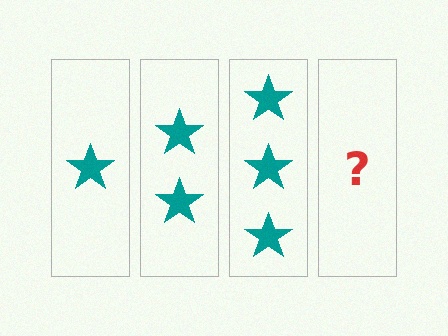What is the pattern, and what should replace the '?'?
The pattern is that each step adds one more star. The '?' should be 4 stars.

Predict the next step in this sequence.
The next step is 4 stars.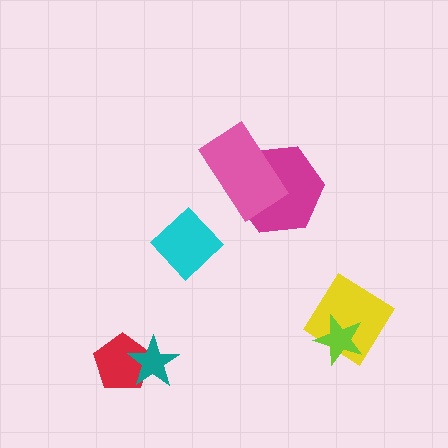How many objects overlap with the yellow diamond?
1 object overlaps with the yellow diamond.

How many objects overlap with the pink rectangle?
1 object overlaps with the pink rectangle.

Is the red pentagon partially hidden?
Yes, it is partially covered by another shape.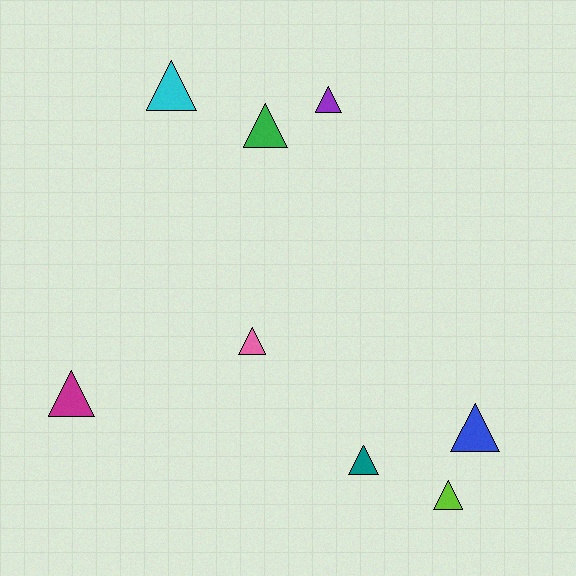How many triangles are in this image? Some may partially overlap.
There are 8 triangles.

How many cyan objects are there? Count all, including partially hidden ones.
There is 1 cyan object.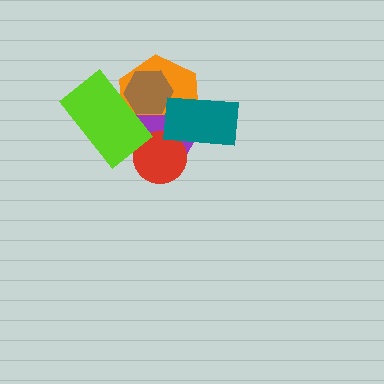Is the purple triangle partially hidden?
Yes, it is partially covered by another shape.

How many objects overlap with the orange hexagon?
5 objects overlap with the orange hexagon.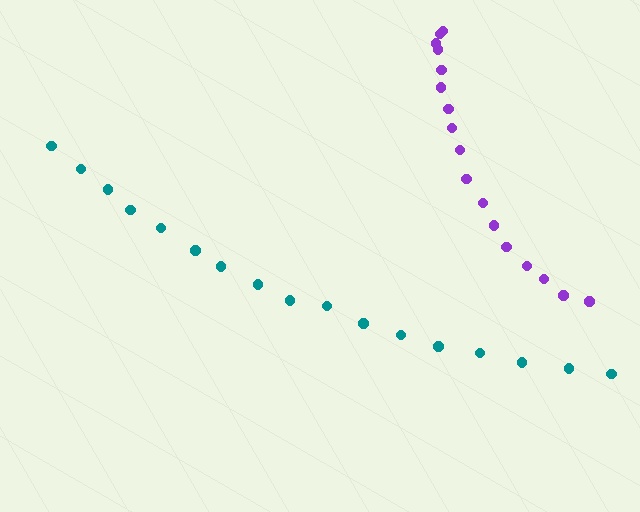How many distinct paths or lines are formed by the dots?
There are 2 distinct paths.